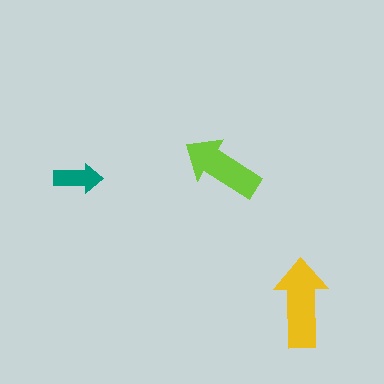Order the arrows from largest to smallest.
the yellow one, the lime one, the teal one.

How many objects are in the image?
There are 3 objects in the image.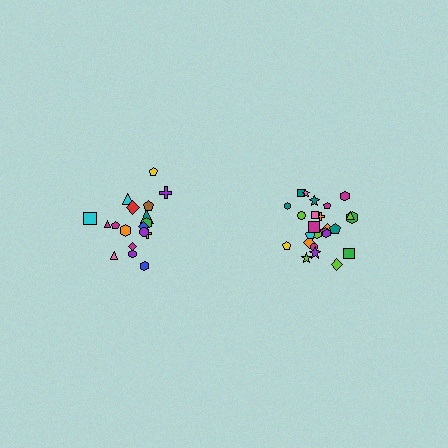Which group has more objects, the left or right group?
The right group.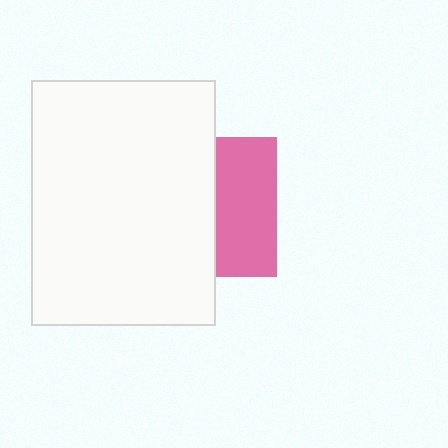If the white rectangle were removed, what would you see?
You would see the complete pink square.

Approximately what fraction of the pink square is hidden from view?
Roughly 56% of the pink square is hidden behind the white rectangle.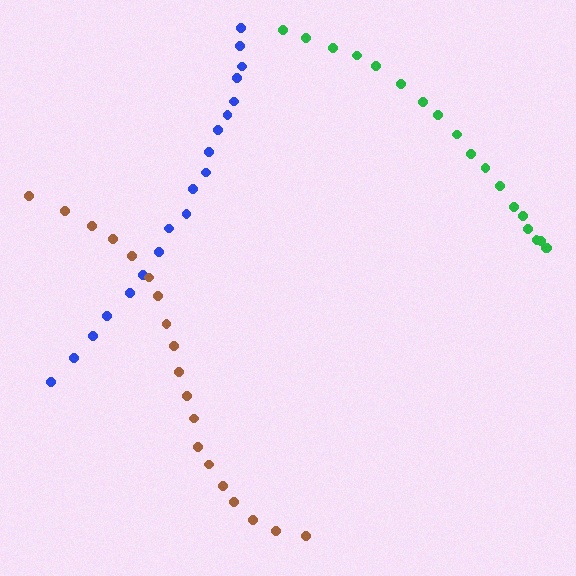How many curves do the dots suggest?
There are 3 distinct paths.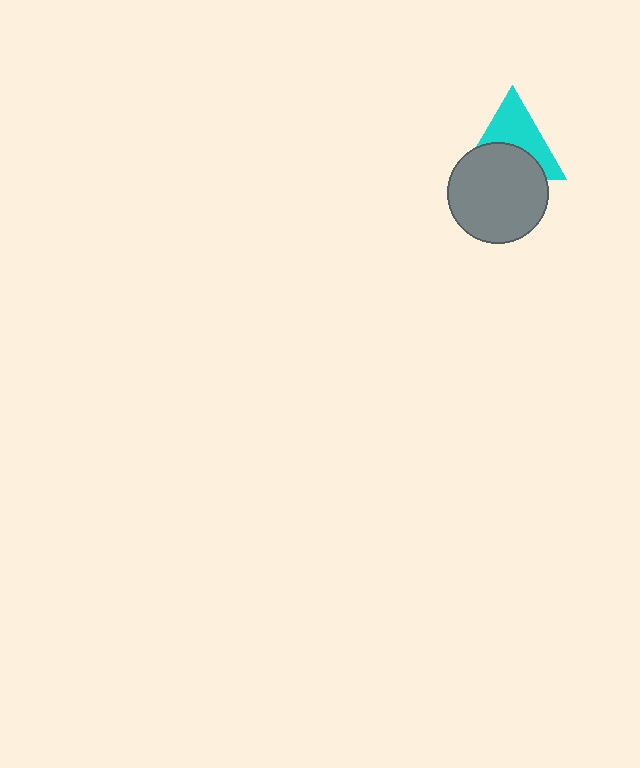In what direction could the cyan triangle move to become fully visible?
The cyan triangle could move up. That would shift it out from behind the gray circle entirely.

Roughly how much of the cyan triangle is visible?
About half of it is visible (roughly 53%).